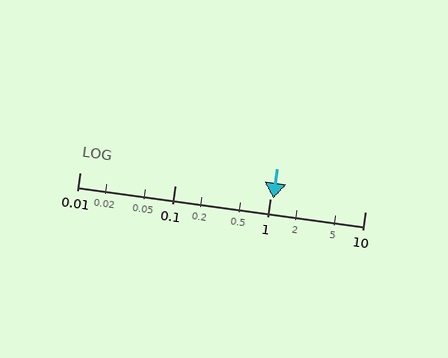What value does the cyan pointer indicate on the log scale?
The pointer indicates approximately 1.1.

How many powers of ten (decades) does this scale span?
The scale spans 3 decades, from 0.01 to 10.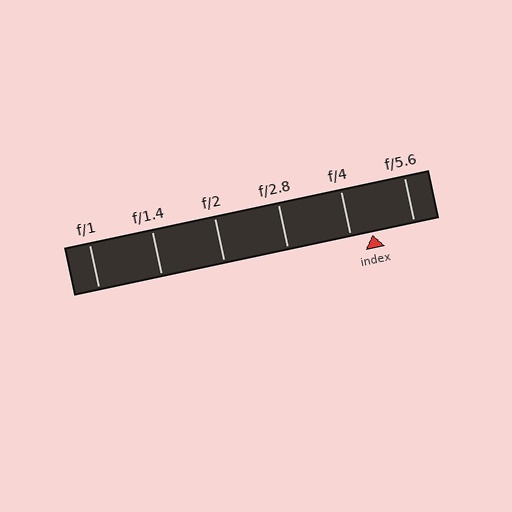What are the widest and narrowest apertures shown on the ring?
The widest aperture shown is f/1 and the narrowest is f/5.6.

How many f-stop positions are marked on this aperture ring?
There are 6 f-stop positions marked.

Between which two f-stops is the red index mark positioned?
The index mark is between f/4 and f/5.6.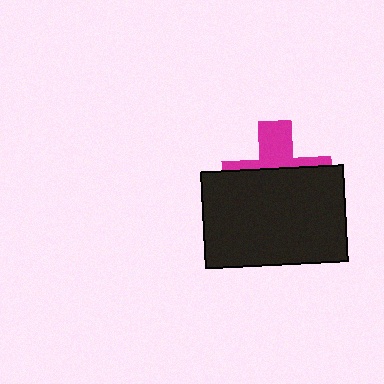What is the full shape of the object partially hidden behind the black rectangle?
The partially hidden object is a magenta cross.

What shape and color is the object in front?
The object in front is a black rectangle.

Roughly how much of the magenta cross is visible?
A small part of it is visible (roughly 34%).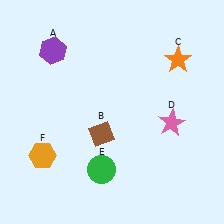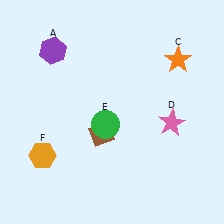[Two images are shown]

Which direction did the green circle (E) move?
The green circle (E) moved up.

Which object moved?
The green circle (E) moved up.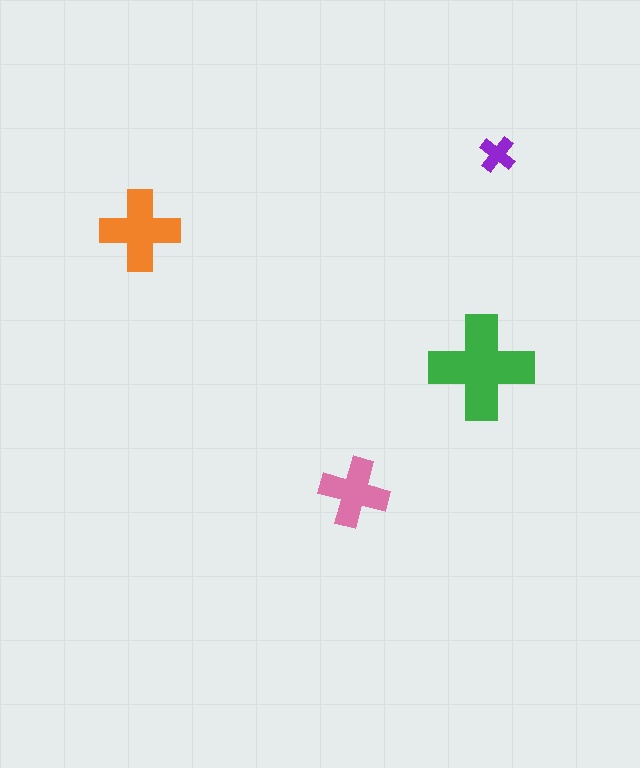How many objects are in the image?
There are 4 objects in the image.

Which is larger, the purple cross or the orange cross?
The orange one.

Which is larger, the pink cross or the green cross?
The green one.